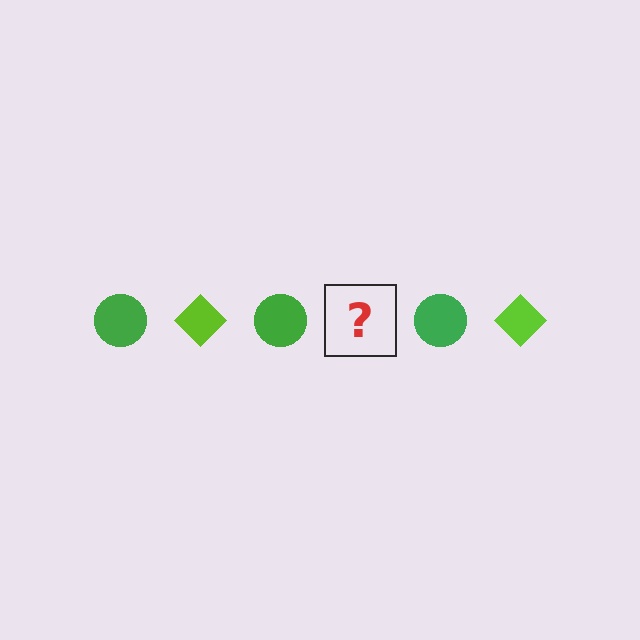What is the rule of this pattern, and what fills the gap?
The rule is that the pattern alternates between green circle and lime diamond. The gap should be filled with a lime diamond.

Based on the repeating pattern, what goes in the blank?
The blank should be a lime diamond.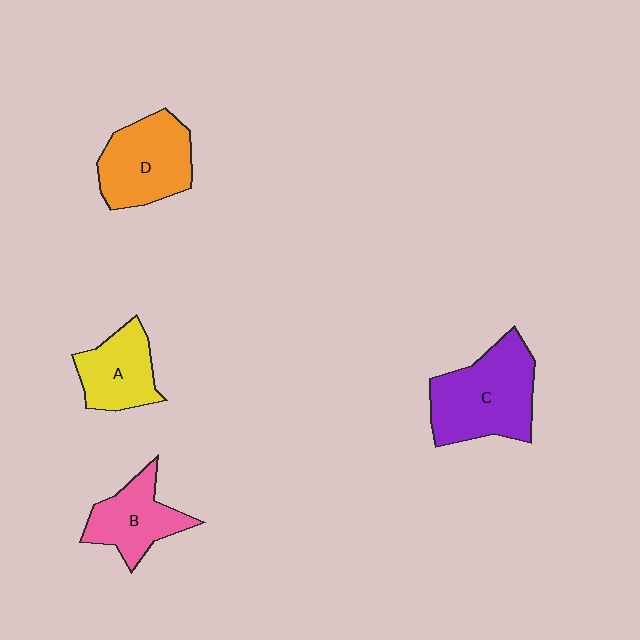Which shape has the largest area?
Shape C (purple).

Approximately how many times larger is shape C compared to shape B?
Approximately 1.6 times.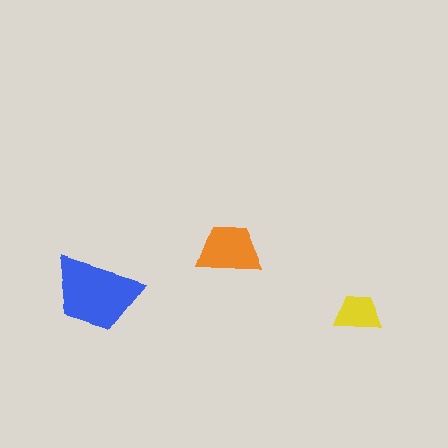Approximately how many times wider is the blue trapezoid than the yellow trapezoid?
About 2 times wider.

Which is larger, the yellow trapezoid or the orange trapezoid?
The orange one.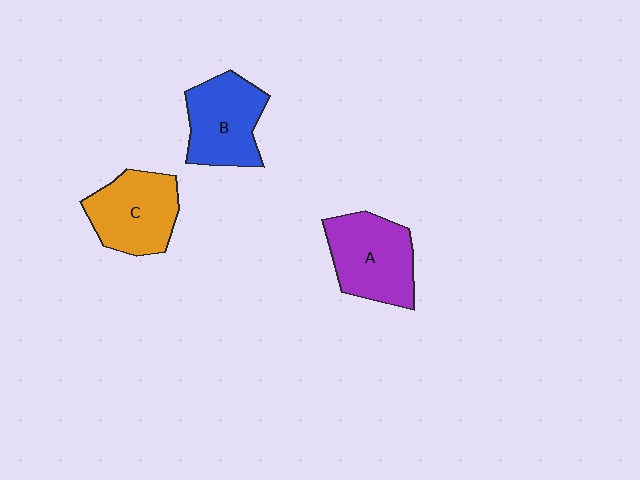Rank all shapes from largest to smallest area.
From largest to smallest: A (purple), C (orange), B (blue).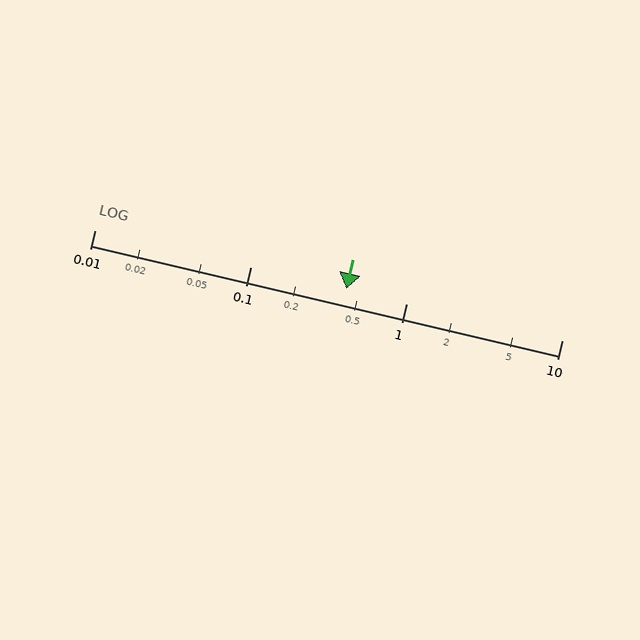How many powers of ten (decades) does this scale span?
The scale spans 3 decades, from 0.01 to 10.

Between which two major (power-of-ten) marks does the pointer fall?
The pointer is between 0.1 and 1.